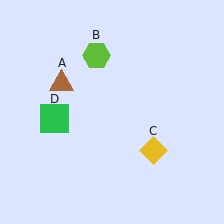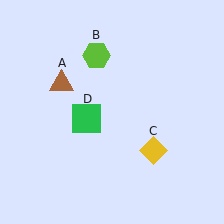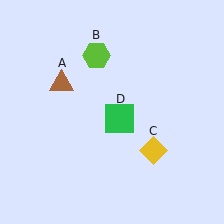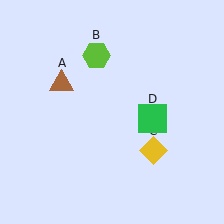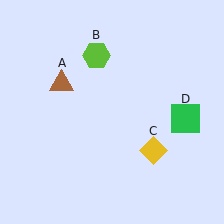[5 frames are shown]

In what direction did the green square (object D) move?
The green square (object D) moved right.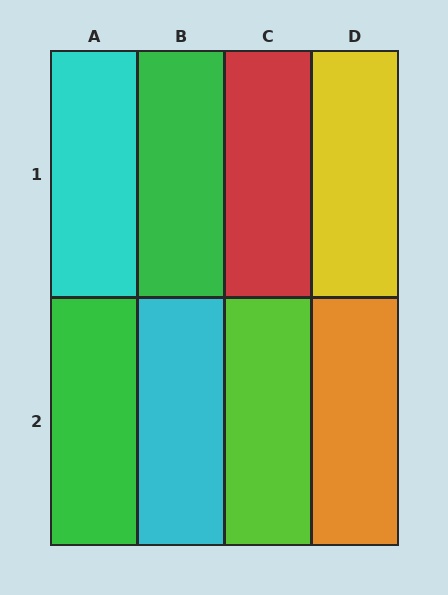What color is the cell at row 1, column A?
Cyan.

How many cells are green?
2 cells are green.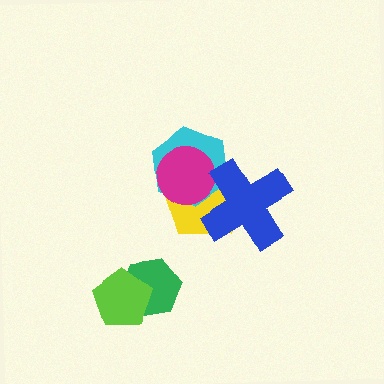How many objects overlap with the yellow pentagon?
3 objects overlap with the yellow pentagon.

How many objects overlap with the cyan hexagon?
3 objects overlap with the cyan hexagon.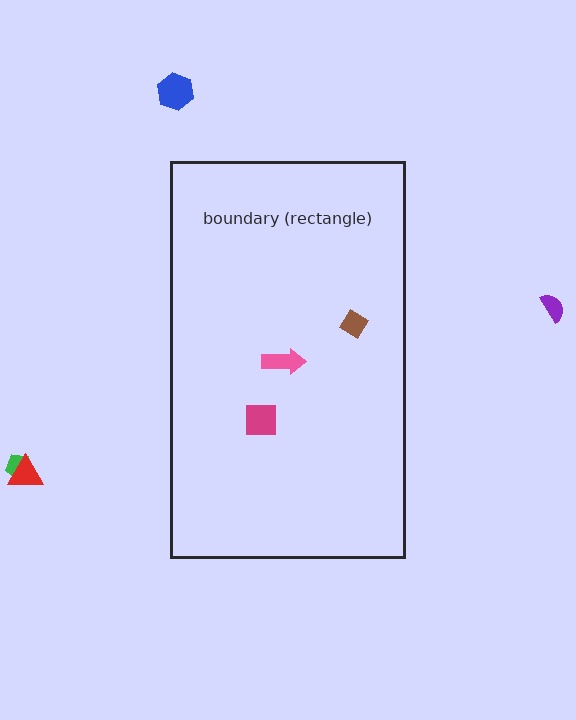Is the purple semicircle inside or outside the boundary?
Outside.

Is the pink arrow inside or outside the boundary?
Inside.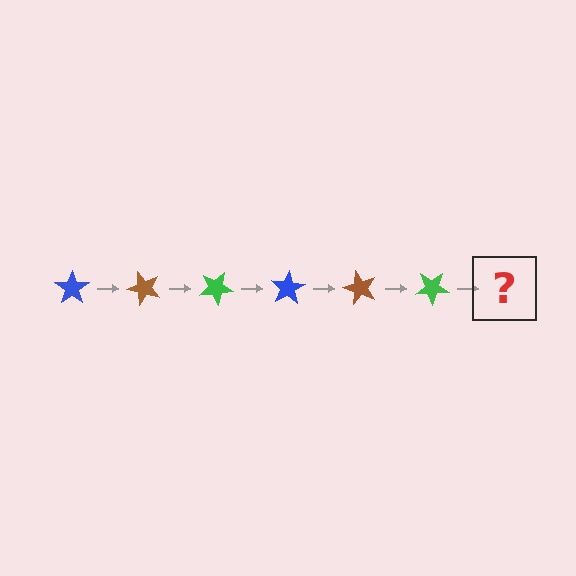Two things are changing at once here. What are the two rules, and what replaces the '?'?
The two rules are that it rotates 50 degrees each step and the color cycles through blue, brown, and green. The '?' should be a blue star, rotated 300 degrees from the start.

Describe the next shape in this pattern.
It should be a blue star, rotated 300 degrees from the start.